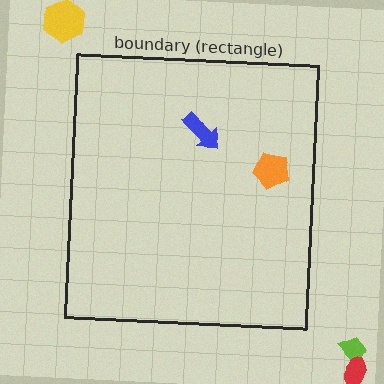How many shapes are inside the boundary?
2 inside, 3 outside.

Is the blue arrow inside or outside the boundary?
Inside.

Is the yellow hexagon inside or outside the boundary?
Outside.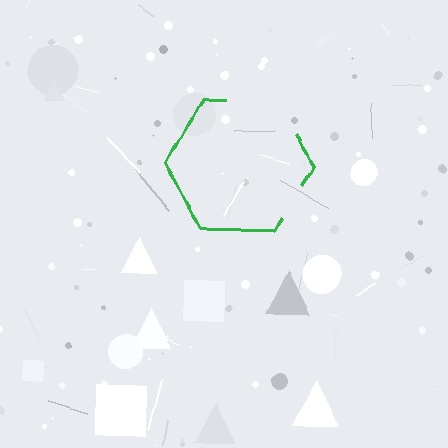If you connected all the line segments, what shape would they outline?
They would outline a hexagon.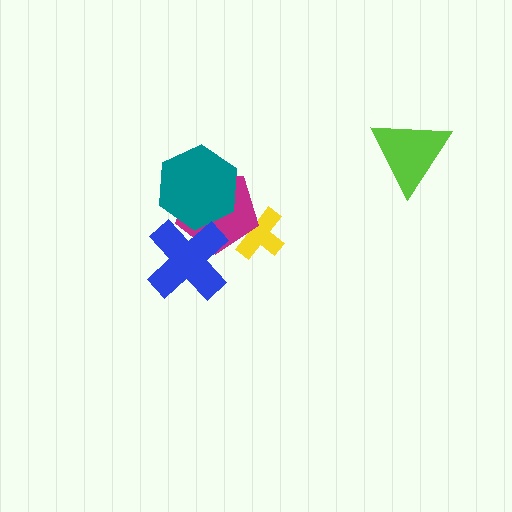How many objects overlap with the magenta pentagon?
3 objects overlap with the magenta pentagon.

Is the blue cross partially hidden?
No, no other shape covers it.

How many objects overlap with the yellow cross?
1 object overlaps with the yellow cross.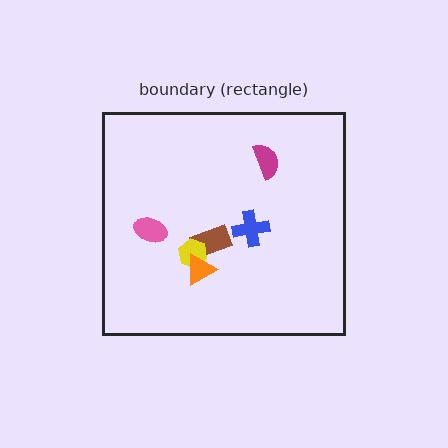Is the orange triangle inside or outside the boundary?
Inside.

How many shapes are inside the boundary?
6 inside, 0 outside.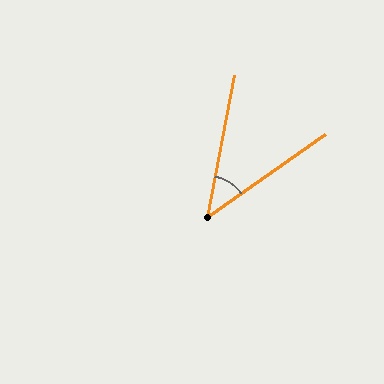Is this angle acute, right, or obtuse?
It is acute.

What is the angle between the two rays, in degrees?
Approximately 44 degrees.